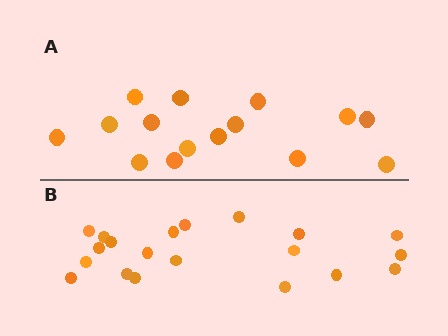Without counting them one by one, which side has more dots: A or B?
Region B (the bottom region) has more dots.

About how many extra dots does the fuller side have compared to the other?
Region B has about 5 more dots than region A.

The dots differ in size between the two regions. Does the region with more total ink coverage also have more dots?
No. Region A has more total ink coverage because its dots are larger, but region B actually contains more individual dots. Total area can be misleading — the number of items is what matters here.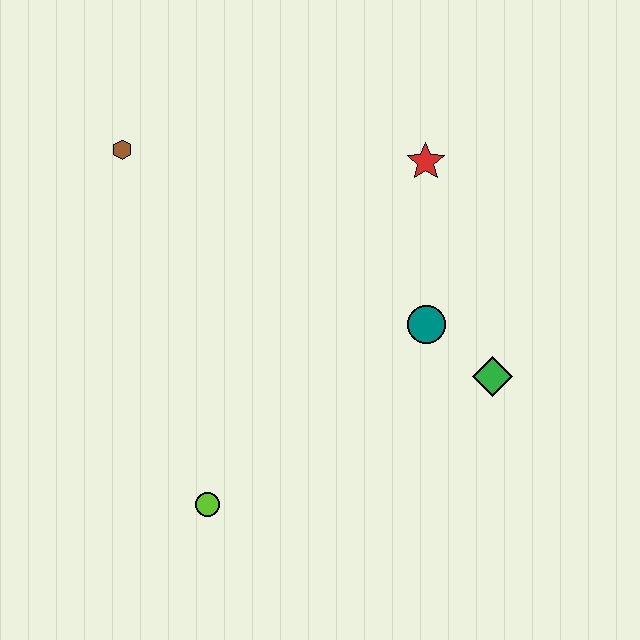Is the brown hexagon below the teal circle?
No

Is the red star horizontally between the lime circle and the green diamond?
Yes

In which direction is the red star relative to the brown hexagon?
The red star is to the right of the brown hexagon.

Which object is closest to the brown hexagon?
The red star is closest to the brown hexagon.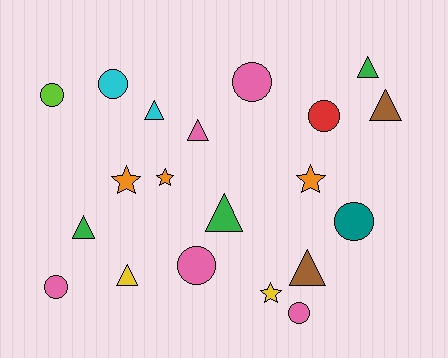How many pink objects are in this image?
There are 5 pink objects.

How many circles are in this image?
There are 8 circles.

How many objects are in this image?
There are 20 objects.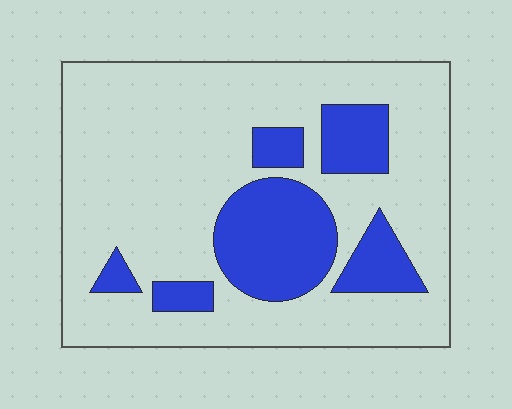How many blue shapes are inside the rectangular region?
6.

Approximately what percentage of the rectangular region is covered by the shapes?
Approximately 25%.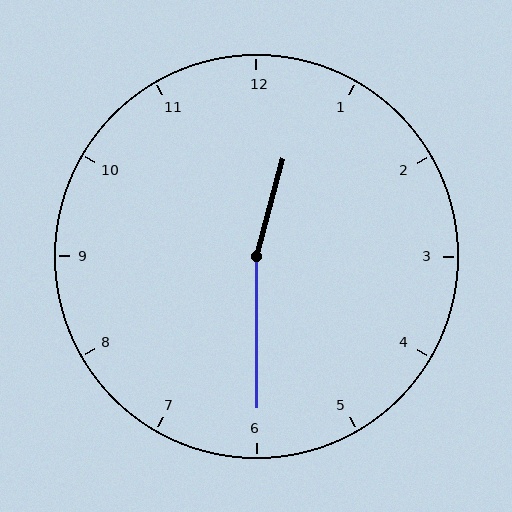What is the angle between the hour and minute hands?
Approximately 165 degrees.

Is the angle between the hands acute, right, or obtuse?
It is obtuse.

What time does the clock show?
12:30.